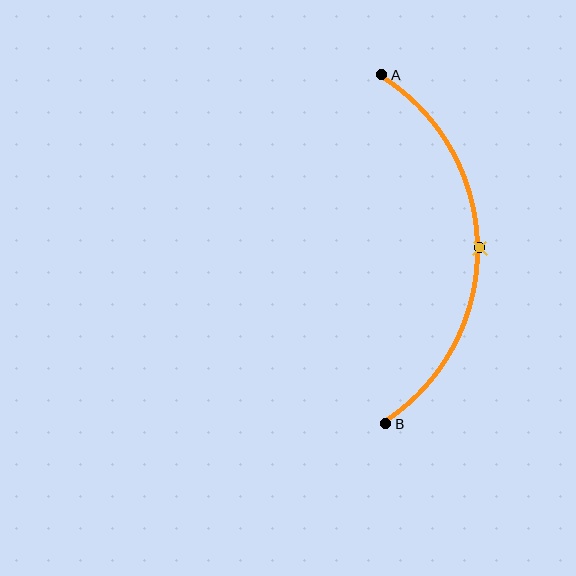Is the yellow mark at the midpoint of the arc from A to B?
Yes. The yellow mark lies on the arc at equal arc-length from both A and B — it is the arc midpoint.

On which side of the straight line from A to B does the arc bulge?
The arc bulges to the right of the straight line connecting A and B.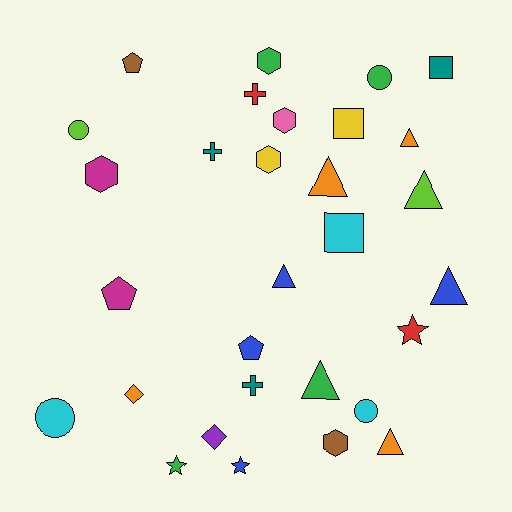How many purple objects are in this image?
There is 1 purple object.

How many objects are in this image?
There are 30 objects.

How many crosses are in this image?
There are 3 crosses.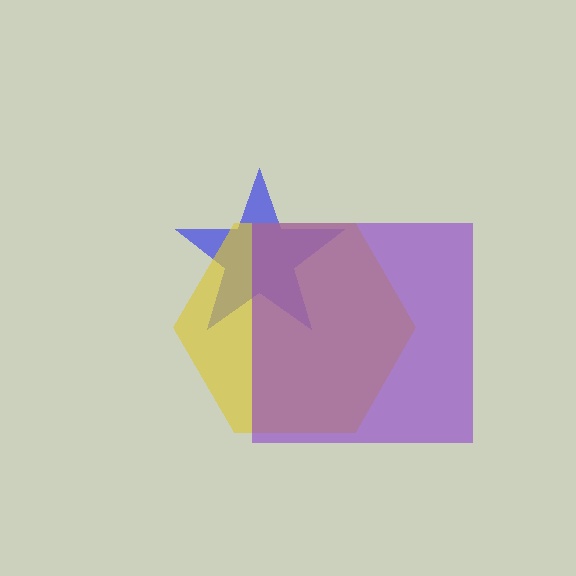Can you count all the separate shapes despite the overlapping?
Yes, there are 3 separate shapes.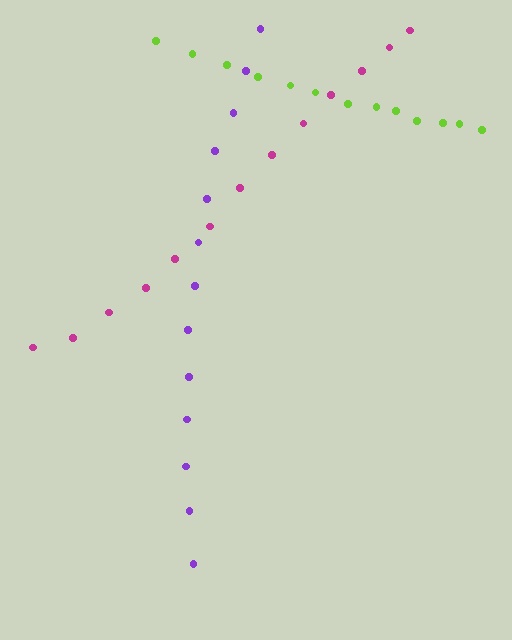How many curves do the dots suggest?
There are 3 distinct paths.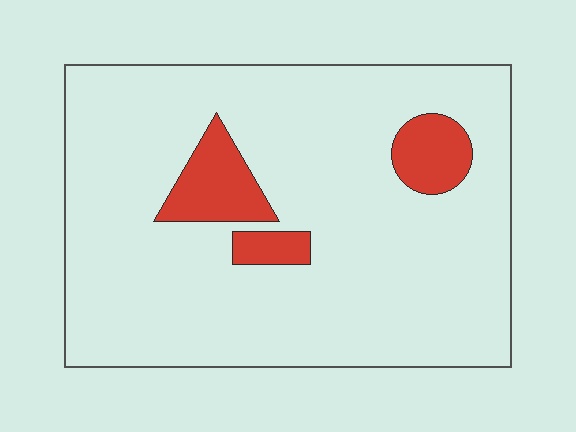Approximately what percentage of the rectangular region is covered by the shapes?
Approximately 10%.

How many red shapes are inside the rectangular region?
3.